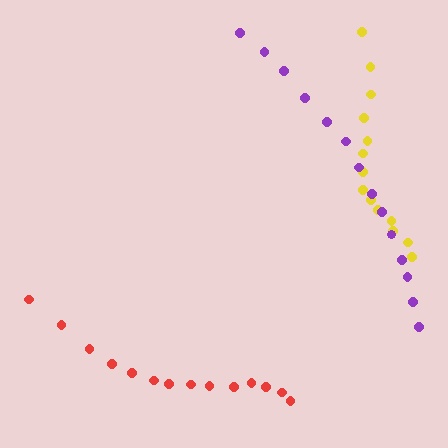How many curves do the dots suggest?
There are 3 distinct paths.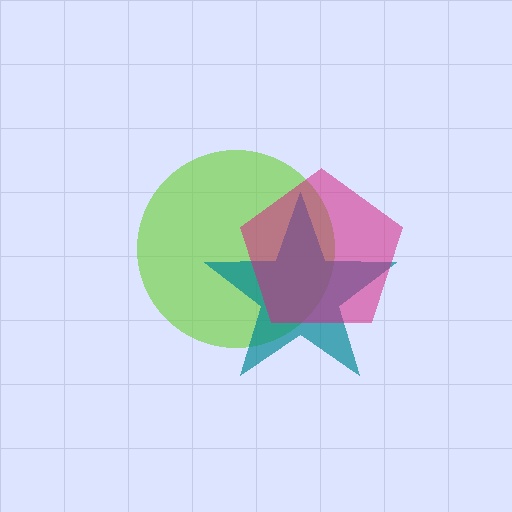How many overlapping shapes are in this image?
There are 3 overlapping shapes in the image.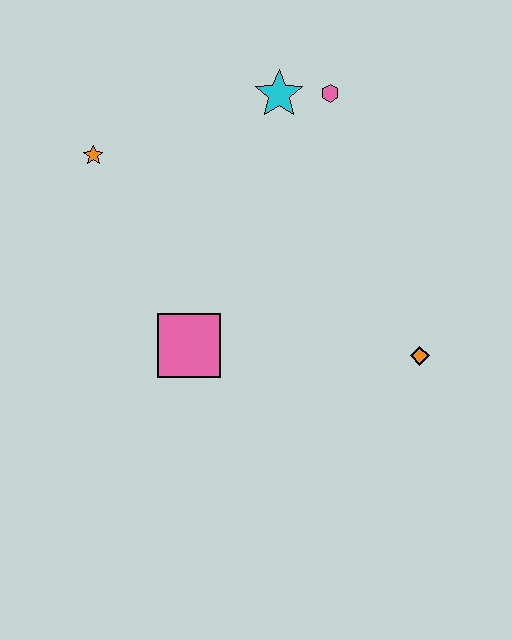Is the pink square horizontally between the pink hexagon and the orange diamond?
No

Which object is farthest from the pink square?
The pink hexagon is farthest from the pink square.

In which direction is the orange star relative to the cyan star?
The orange star is to the left of the cyan star.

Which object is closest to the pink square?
The orange star is closest to the pink square.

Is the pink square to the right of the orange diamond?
No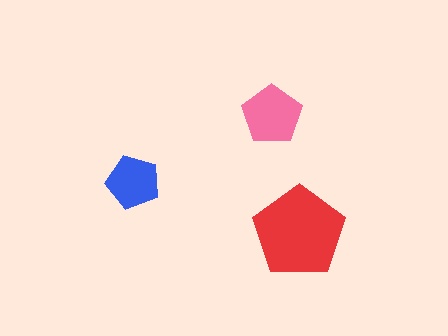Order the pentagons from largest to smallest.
the red one, the pink one, the blue one.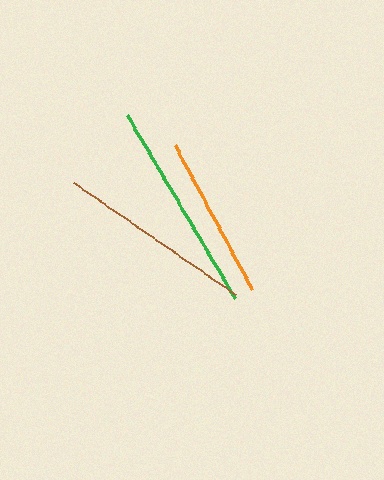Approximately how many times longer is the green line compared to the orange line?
The green line is approximately 1.3 times the length of the orange line.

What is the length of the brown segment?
The brown segment is approximately 196 pixels long.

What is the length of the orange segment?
The orange segment is approximately 164 pixels long.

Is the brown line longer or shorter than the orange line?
The brown line is longer than the orange line.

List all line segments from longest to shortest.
From longest to shortest: green, brown, orange.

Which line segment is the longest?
The green line is the longest at approximately 211 pixels.